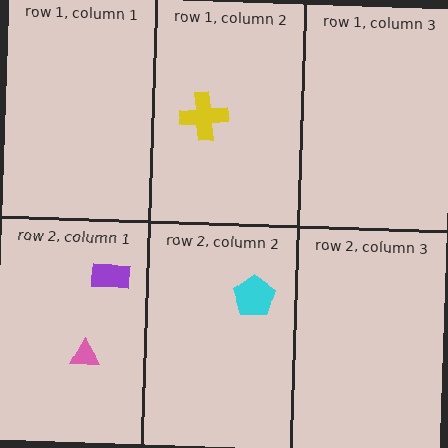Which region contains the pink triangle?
The row 2, column 1 region.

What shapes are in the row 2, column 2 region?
The cyan pentagon.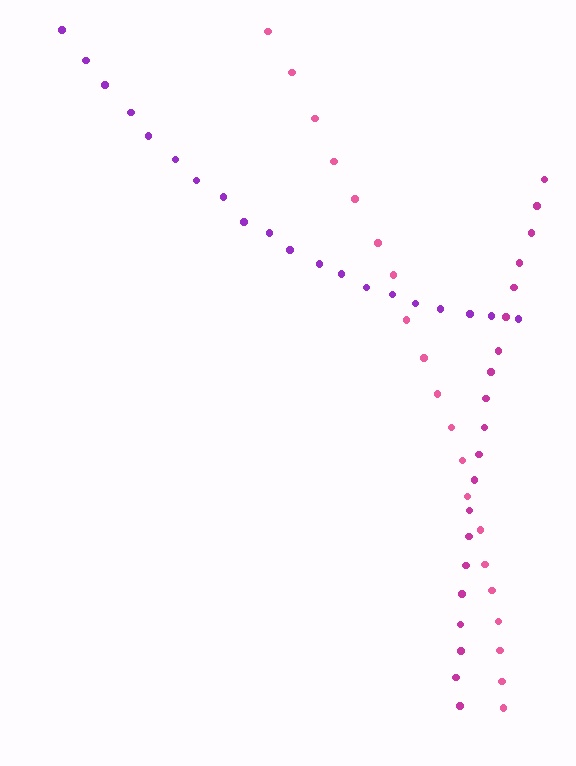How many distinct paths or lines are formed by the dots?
There are 3 distinct paths.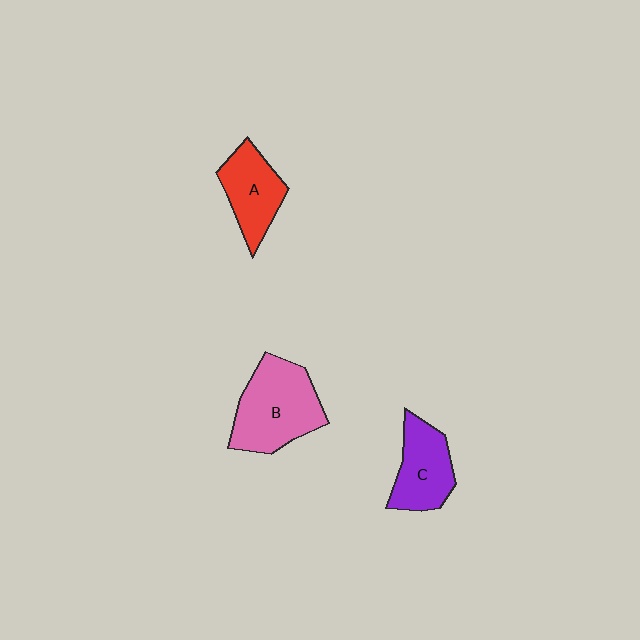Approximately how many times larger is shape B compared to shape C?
Approximately 1.4 times.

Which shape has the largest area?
Shape B (pink).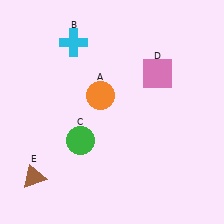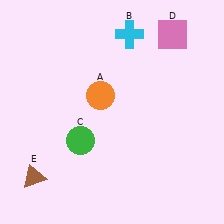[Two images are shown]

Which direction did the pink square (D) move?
The pink square (D) moved up.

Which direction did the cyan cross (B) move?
The cyan cross (B) moved right.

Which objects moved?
The objects that moved are: the cyan cross (B), the pink square (D).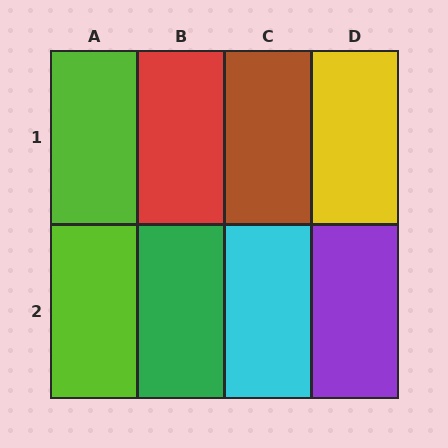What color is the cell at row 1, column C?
Brown.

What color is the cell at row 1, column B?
Red.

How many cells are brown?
1 cell is brown.